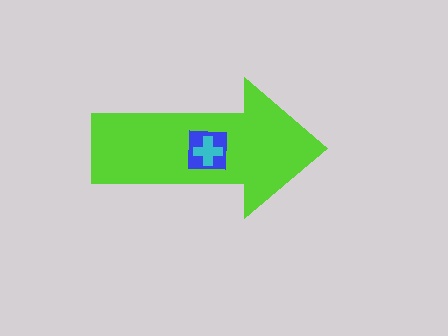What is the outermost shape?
The lime arrow.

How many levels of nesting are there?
3.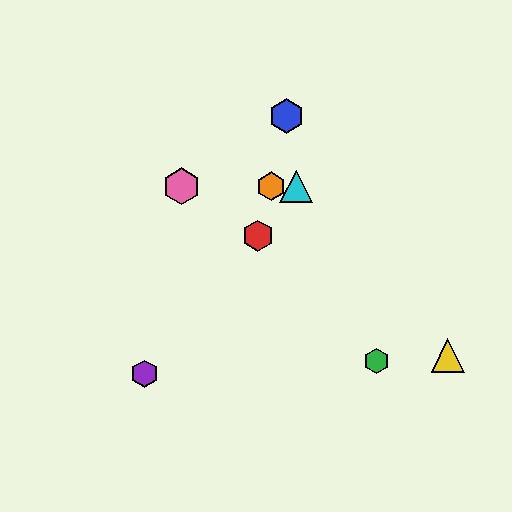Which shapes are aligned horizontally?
The orange hexagon, the cyan triangle, the pink hexagon are aligned horizontally.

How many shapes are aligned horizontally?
3 shapes (the orange hexagon, the cyan triangle, the pink hexagon) are aligned horizontally.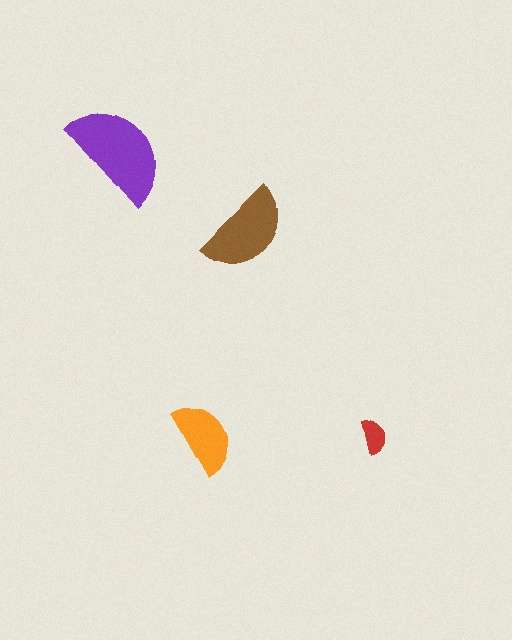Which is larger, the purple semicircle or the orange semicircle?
The purple one.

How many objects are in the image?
There are 4 objects in the image.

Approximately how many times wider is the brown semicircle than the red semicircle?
About 2.5 times wider.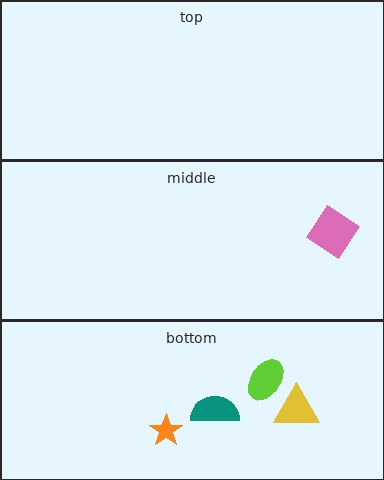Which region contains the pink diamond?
The middle region.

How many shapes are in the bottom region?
4.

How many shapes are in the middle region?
1.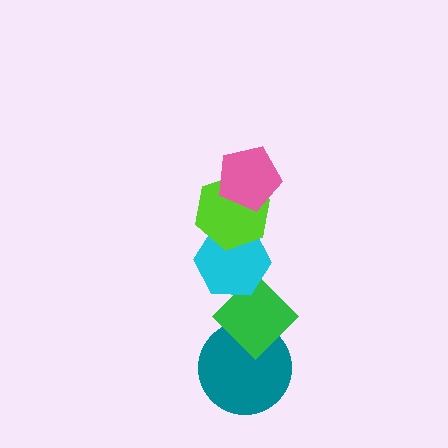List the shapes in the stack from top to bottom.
From top to bottom: the pink pentagon, the lime hexagon, the cyan hexagon, the green diamond, the teal circle.